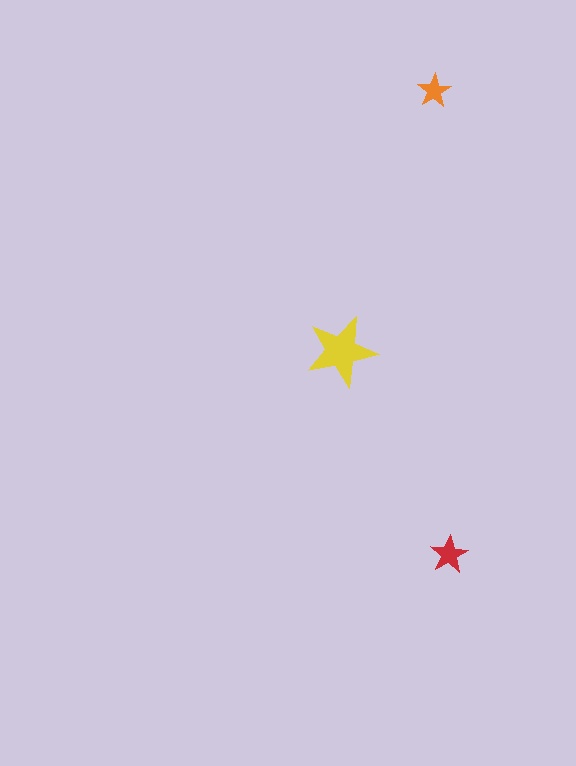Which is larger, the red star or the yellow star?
The yellow one.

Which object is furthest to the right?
The red star is rightmost.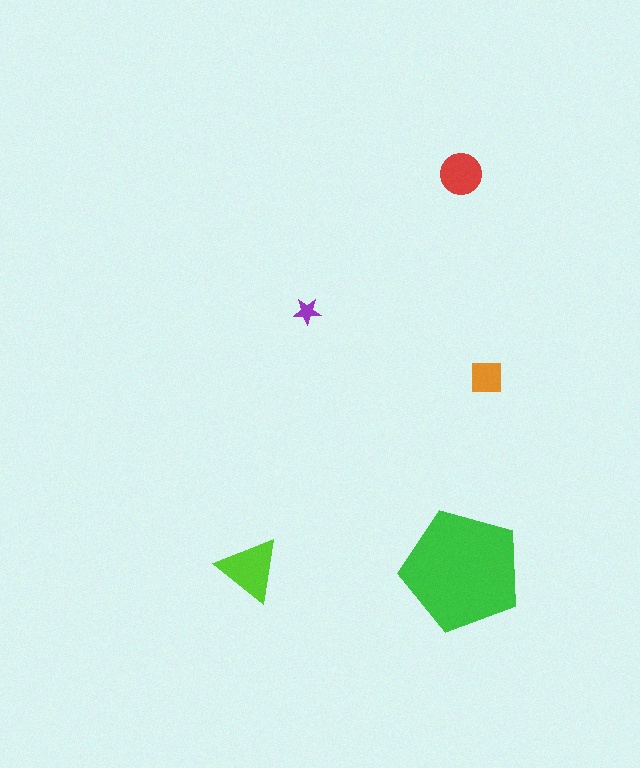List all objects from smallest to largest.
The purple star, the orange square, the red circle, the lime triangle, the green pentagon.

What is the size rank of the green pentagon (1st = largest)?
1st.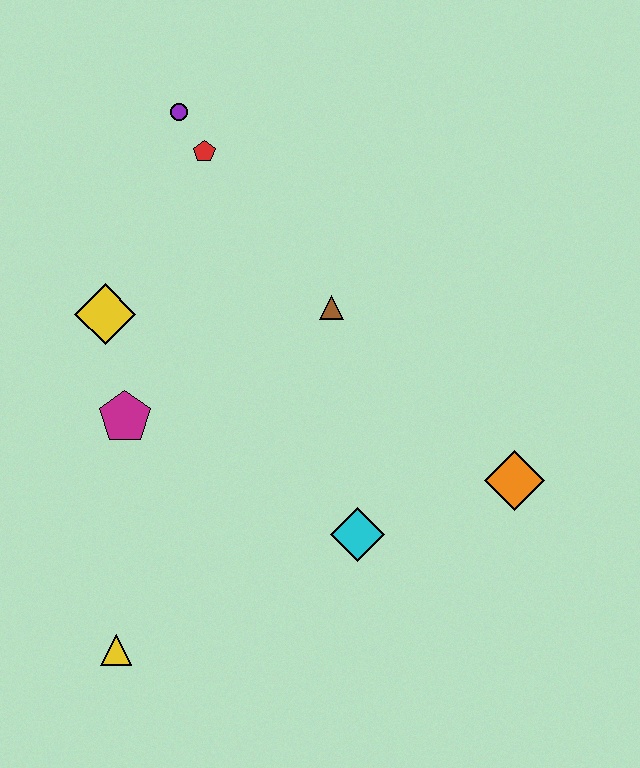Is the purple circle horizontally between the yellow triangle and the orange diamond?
Yes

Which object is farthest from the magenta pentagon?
The orange diamond is farthest from the magenta pentagon.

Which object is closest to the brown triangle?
The red pentagon is closest to the brown triangle.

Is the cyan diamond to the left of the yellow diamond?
No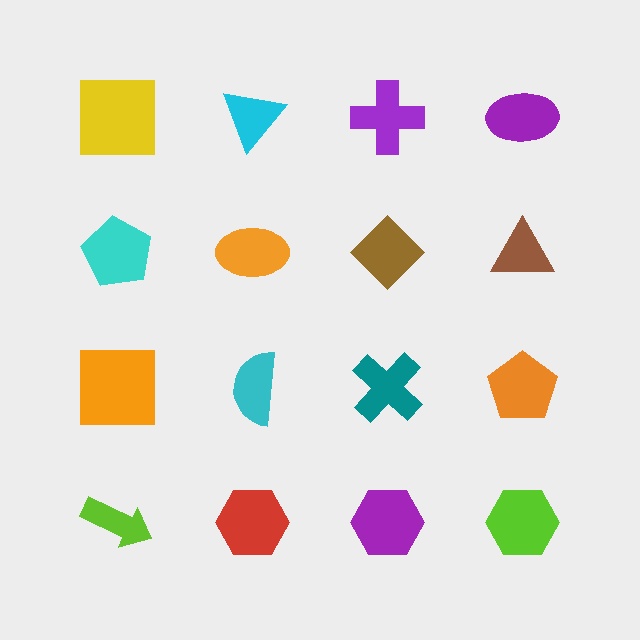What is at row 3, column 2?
A cyan semicircle.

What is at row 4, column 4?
A lime hexagon.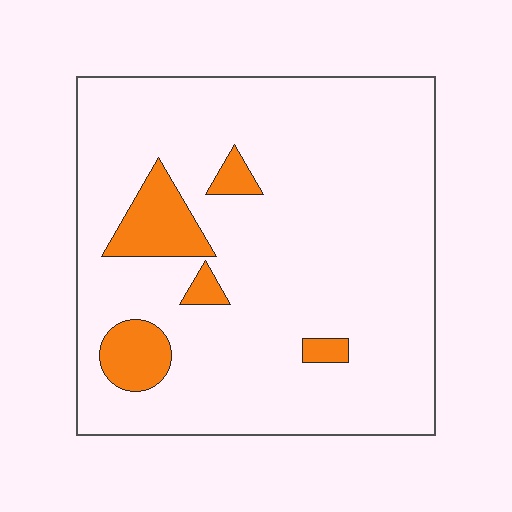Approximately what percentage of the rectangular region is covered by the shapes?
Approximately 10%.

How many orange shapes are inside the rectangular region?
5.